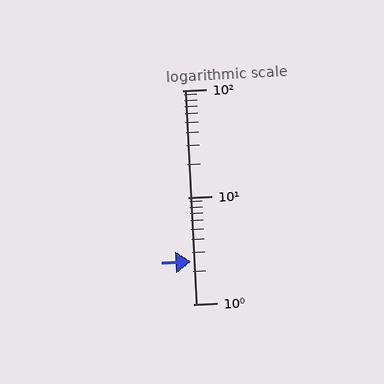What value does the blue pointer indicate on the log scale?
The pointer indicates approximately 2.5.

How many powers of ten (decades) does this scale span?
The scale spans 2 decades, from 1 to 100.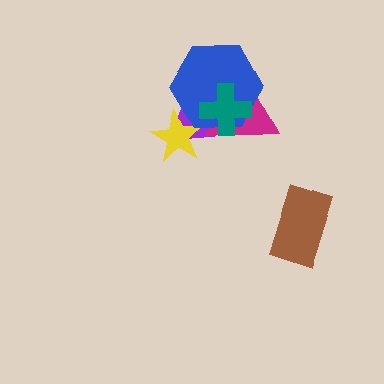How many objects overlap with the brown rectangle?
0 objects overlap with the brown rectangle.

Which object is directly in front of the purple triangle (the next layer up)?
The yellow star is directly in front of the purple triangle.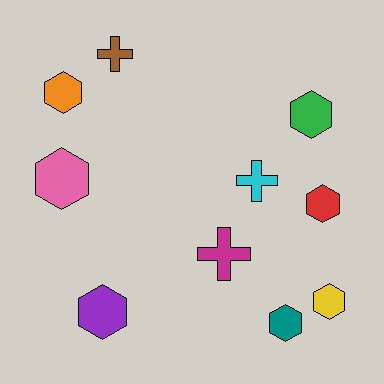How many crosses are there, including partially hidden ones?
There are 3 crosses.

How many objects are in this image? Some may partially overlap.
There are 10 objects.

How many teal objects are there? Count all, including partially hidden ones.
There is 1 teal object.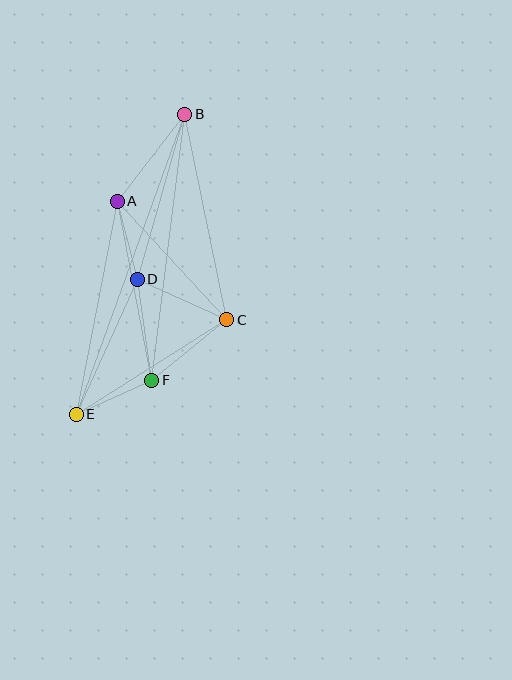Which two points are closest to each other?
Points A and D are closest to each other.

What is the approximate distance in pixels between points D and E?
The distance between D and E is approximately 148 pixels.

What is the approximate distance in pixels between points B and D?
The distance between B and D is approximately 172 pixels.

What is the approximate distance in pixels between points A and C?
The distance between A and C is approximately 161 pixels.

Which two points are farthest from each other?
Points B and E are farthest from each other.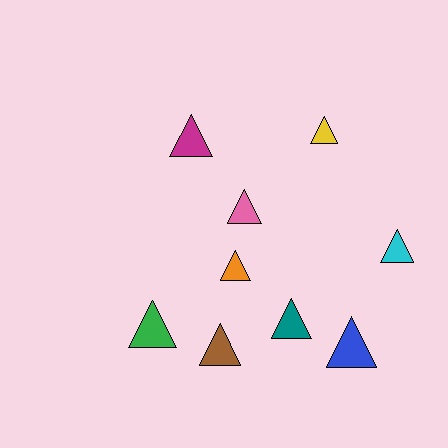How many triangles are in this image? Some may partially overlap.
There are 9 triangles.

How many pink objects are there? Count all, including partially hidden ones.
There is 1 pink object.